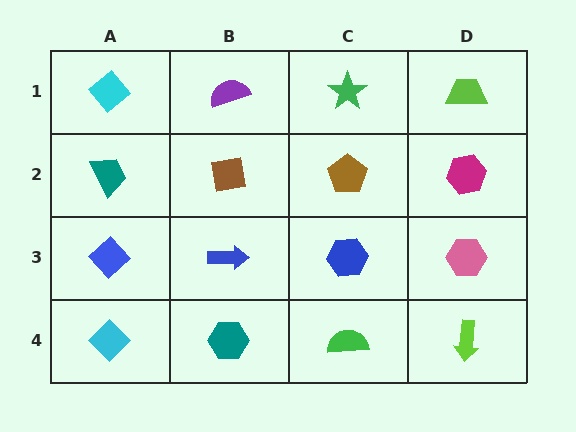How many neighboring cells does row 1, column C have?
3.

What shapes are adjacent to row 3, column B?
A brown square (row 2, column B), a teal hexagon (row 4, column B), a blue diamond (row 3, column A), a blue hexagon (row 3, column C).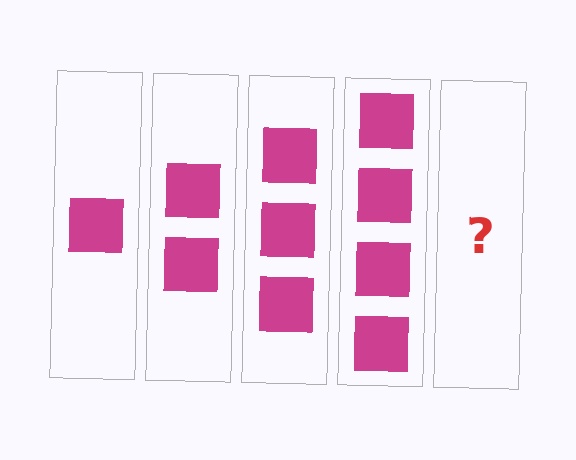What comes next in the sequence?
The next element should be 5 squares.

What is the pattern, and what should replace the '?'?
The pattern is that each step adds one more square. The '?' should be 5 squares.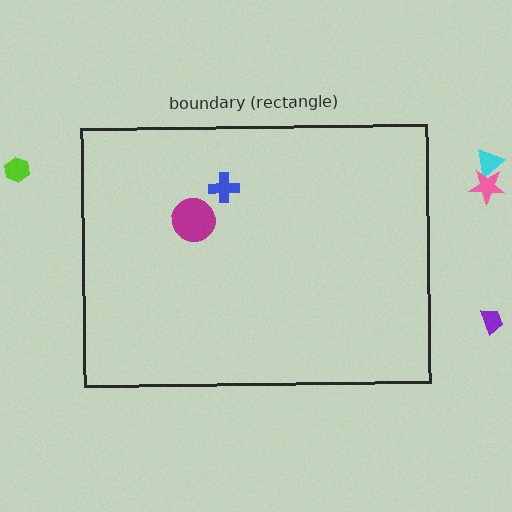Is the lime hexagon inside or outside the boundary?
Outside.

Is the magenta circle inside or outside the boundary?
Inside.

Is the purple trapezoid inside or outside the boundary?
Outside.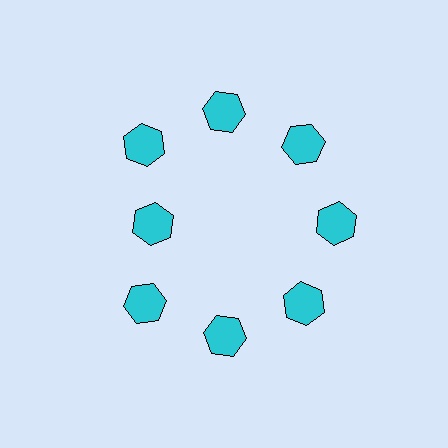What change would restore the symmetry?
The symmetry would be restored by moving it outward, back onto the ring so that all 8 hexagons sit at equal angles and equal distance from the center.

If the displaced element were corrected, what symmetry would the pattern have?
It would have 8-fold rotational symmetry — the pattern would map onto itself every 45 degrees.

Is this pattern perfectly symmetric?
No. The 8 cyan hexagons are arranged in a ring, but one element near the 9 o'clock position is pulled inward toward the center, breaking the 8-fold rotational symmetry.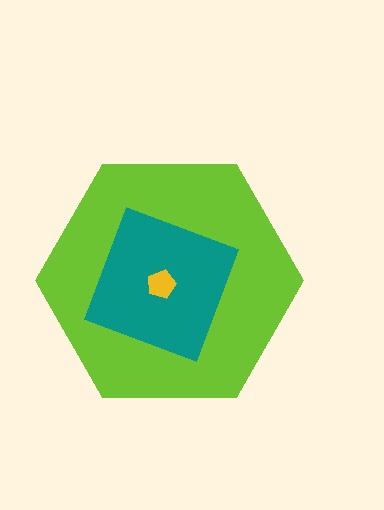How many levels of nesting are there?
3.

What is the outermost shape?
The lime hexagon.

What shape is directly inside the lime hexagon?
The teal square.